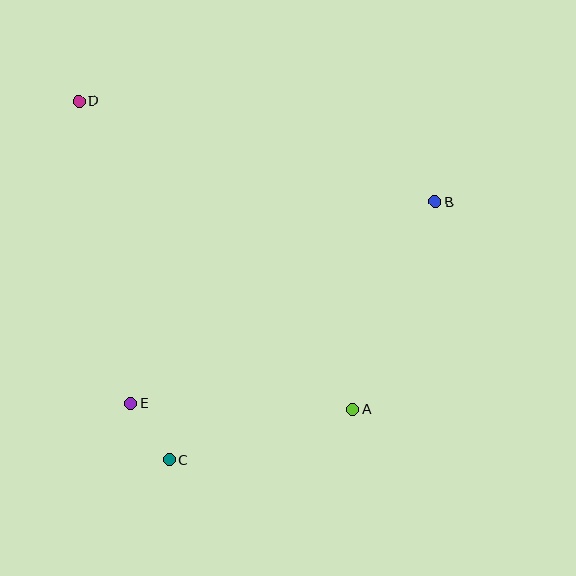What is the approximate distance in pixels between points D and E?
The distance between D and E is approximately 307 pixels.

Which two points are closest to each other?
Points C and E are closest to each other.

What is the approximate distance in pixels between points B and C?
The distance between B and C is approximately 371 pixels.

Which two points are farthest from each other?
Points A and D are farthest from each other.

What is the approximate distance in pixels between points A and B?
The distance between A and B is approximately 223 pixels.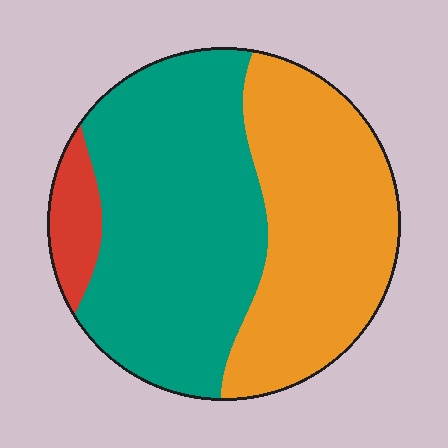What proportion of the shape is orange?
Orange takes up about two fifths (2/5) of the shape.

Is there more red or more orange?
Orange.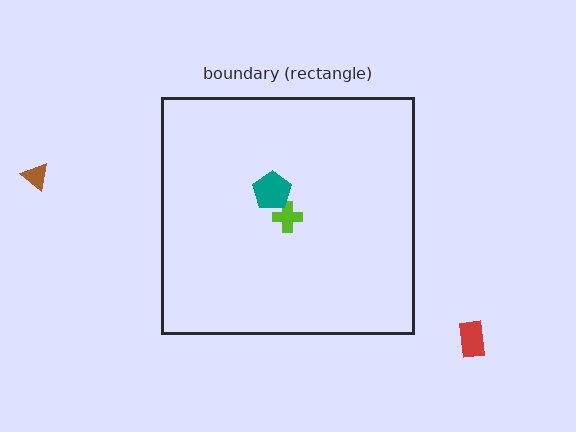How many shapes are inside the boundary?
2 inside, 2 outside.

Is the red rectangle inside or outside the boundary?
Outside.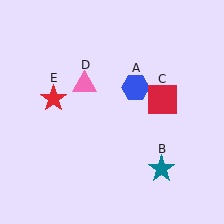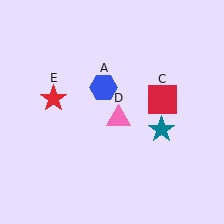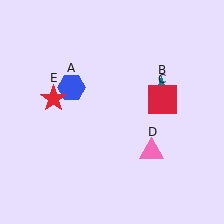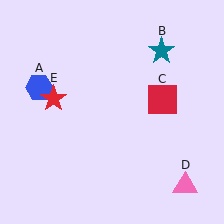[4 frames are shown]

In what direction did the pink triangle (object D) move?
The pink triangle (object D) moved down and to the right.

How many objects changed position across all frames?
3 objects changed position: blue hexagon (object A), teal star (object B), pink triangle (object D).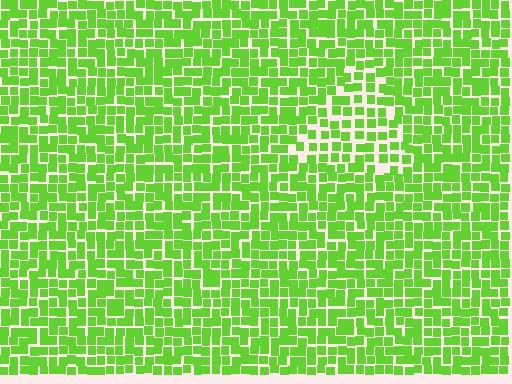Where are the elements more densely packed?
The elements are more densely packed outside the triangle boundary.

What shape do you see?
I see a triangle.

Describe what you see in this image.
The image contains small lime elements arranged at two different densities. A triangle-shaped region is visible where the elements are less densely packed than the surrounding area.